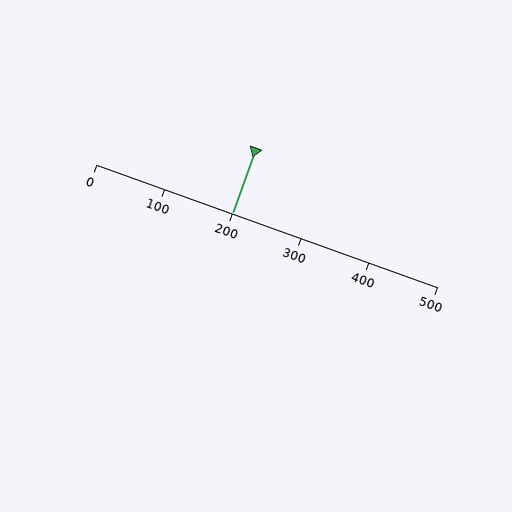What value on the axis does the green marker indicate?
The marker indicates approximately 200.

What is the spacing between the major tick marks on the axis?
The major ticks are spaced 100 apart.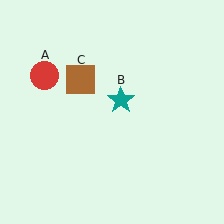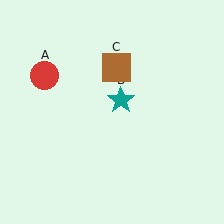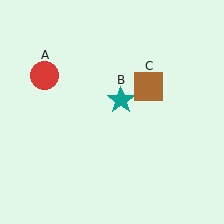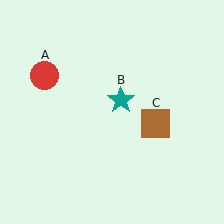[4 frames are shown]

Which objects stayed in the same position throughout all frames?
Red circle (object A) and teal star (object B) remained stationary.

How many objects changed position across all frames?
1 object changed position: brown square (object C).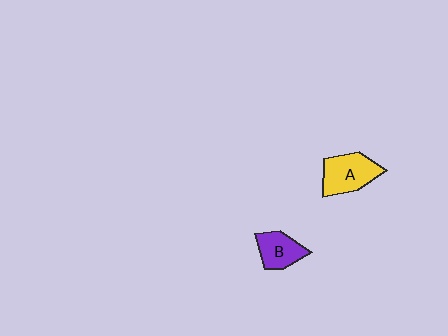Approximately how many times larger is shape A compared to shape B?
Approximately 1.4 times.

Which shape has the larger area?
Shape A (yellow).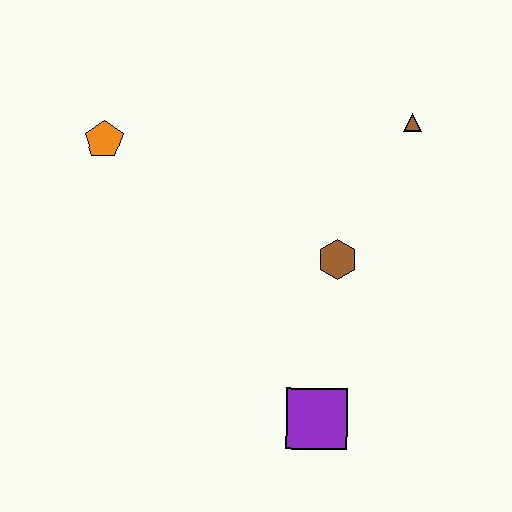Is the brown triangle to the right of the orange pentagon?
Yes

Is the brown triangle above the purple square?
Yes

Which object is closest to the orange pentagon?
The brown hexagon is closest to the orange pentagon.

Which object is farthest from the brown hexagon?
The orange pentagon is farthest from the brown hexagon.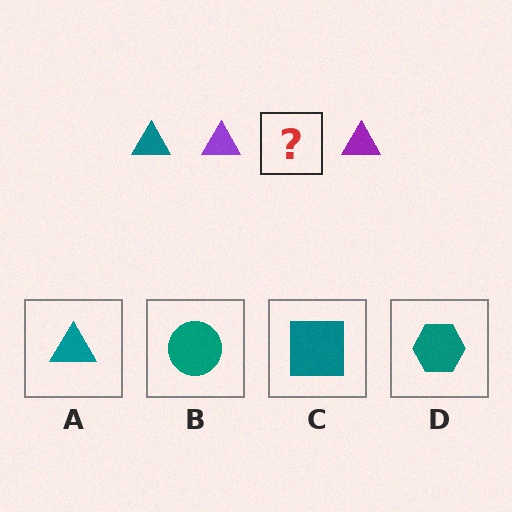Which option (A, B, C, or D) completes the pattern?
A.